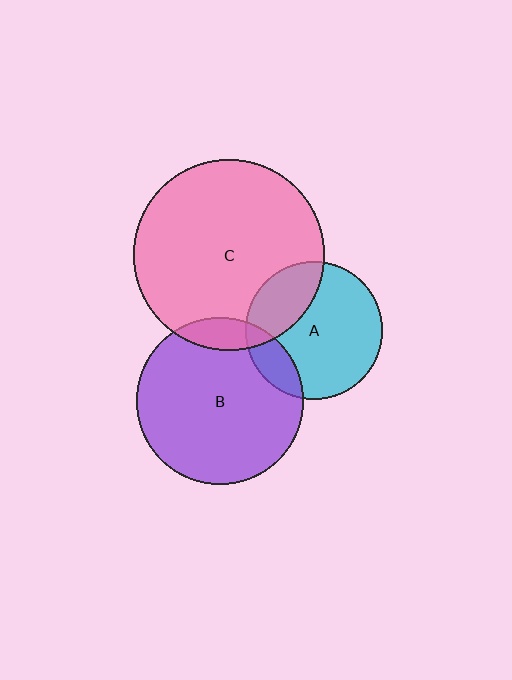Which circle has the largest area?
Circle C (pink).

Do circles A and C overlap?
Yes.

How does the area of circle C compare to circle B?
Approximately 1.3 times.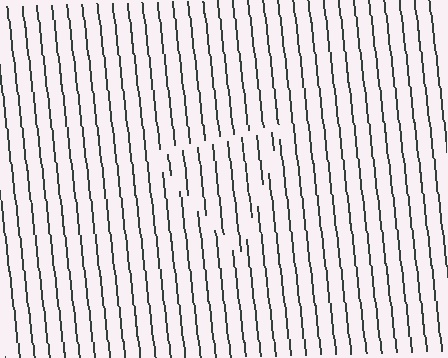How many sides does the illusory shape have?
3 sides — the line-ends trace a triangle.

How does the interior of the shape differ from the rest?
The interior of the shape contains the same grating, shifted by half a period — the contour is defined by the phase discontinuity where line-ends from the inner and outer gratings abut.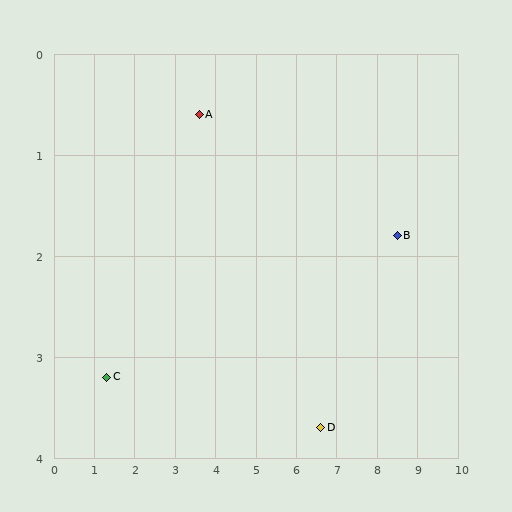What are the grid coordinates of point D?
Point D is at approximately (6.6, 3.7).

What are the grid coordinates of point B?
Point B is at approximately (8.5, 1.8).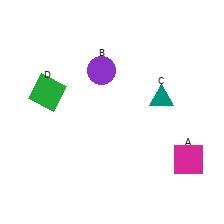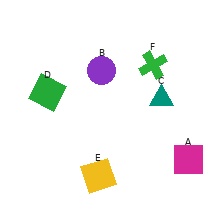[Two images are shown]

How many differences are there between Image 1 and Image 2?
There are 2 differences between the two images.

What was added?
A yellow square (E), a green cross (F) were added in Image 2.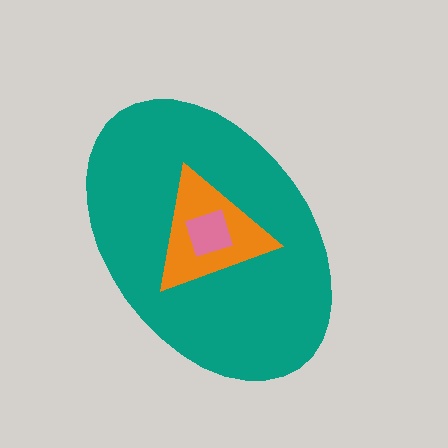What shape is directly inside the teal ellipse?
The orange triangle.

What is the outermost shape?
The teal ellipse.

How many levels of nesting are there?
3.